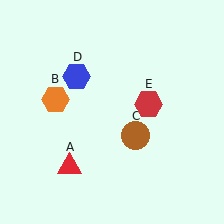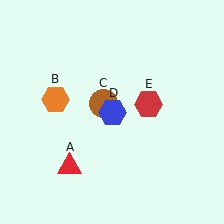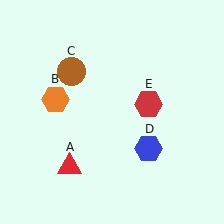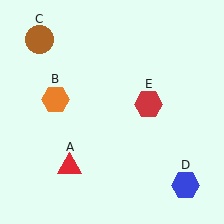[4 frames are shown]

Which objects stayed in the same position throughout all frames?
Red triangle (object A) and orange hexagon (object B) and red hexagon (object E) remained stationary.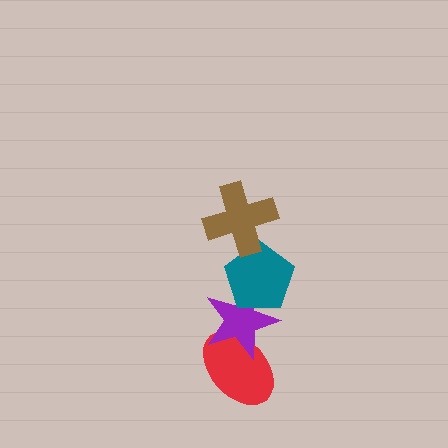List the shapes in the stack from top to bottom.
From top to bottom: the brown cross, the teal pentagon, the purple star, the red ellipse.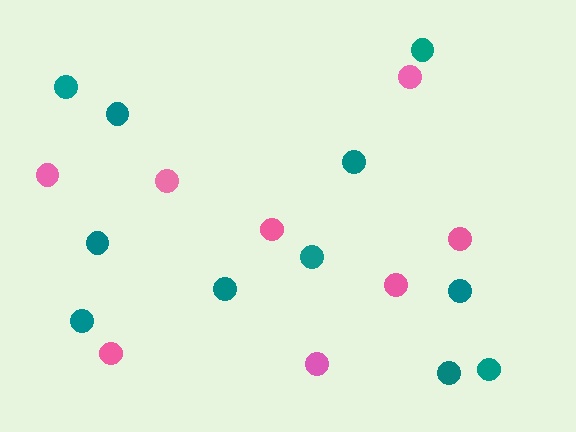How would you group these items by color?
There are 2 groups: one group of teal circles (11) and one group of pink circles (8).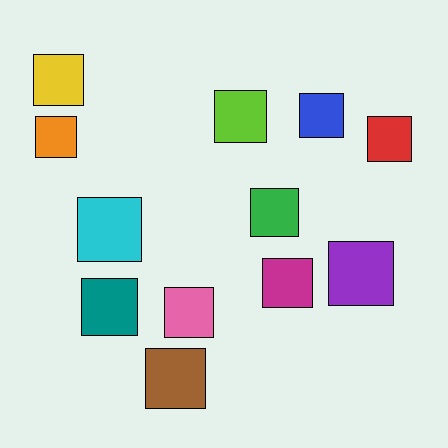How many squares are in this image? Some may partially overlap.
There are 12 squares.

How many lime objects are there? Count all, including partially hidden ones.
There is 1 lime object.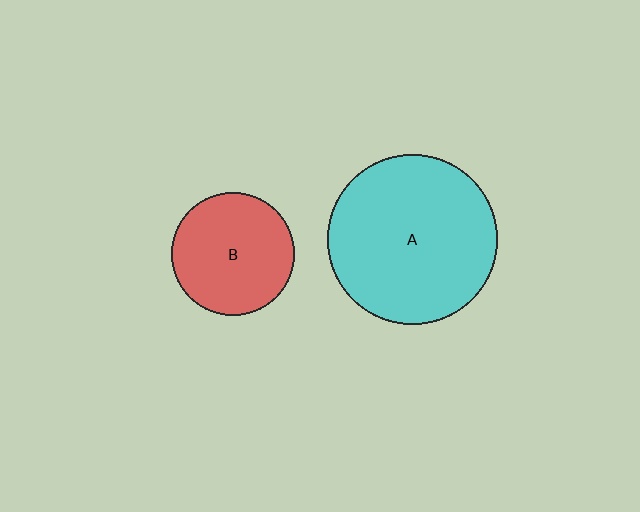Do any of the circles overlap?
No, none of the circles overlap.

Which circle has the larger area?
Circle A (cyan).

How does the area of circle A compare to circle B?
Approximately 1.9 times.